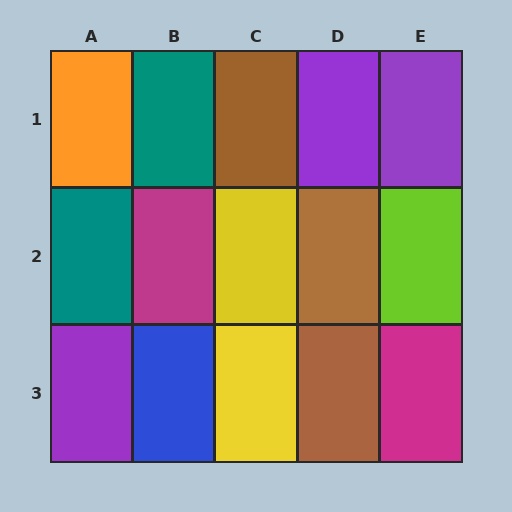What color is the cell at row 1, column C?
Brown.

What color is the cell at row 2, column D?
Brown.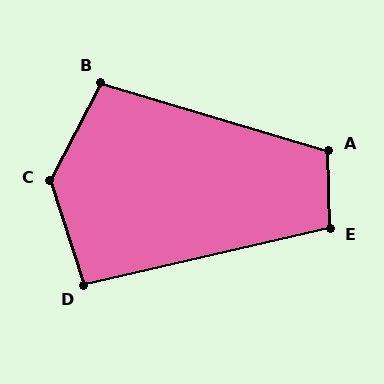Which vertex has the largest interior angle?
C, at approximately 135 degrees.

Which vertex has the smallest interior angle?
D, at approximately 95 degrees.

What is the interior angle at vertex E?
Approximately 102 degrees (obtuse).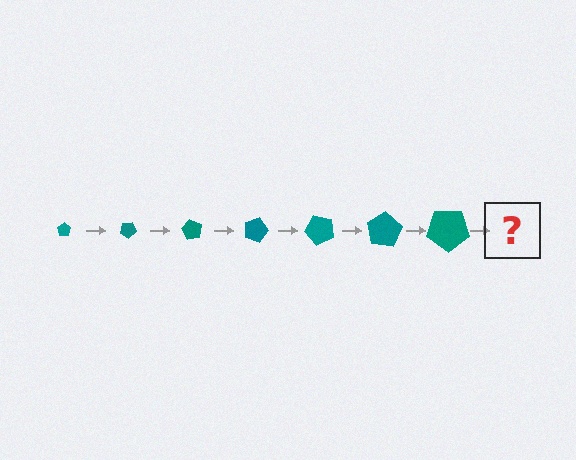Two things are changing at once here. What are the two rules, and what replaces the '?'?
The two rules are that the pentagon grows larger each step and it rotates 30 degrees each step. The '?' should be a pentagon, larger than the previous one and rotated 210 degrees from the start.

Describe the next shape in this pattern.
It should be a pentagon, larger than the previous one and rotated 210 degrees from the start.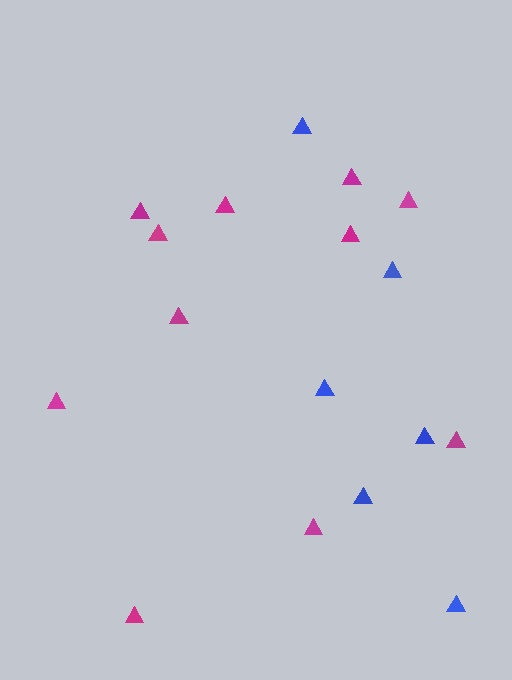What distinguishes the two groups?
There are 2 groups: one group of blue triangles (6) and one group of magenta triangles (11).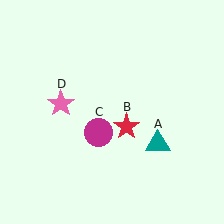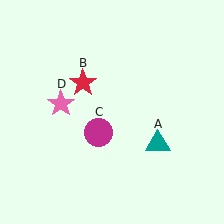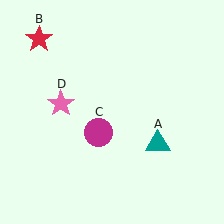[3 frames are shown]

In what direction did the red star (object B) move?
The red star (object B) moved up and to the left.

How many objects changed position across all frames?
1 object changed position: red star (object B).